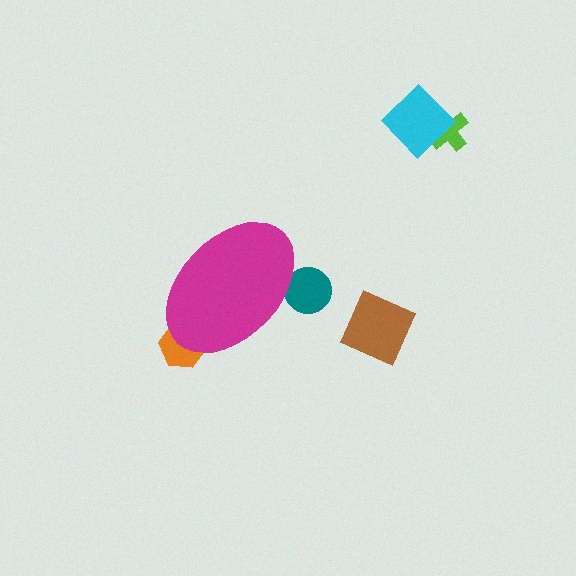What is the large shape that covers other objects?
A magenta ellipse.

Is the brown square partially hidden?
No, the brown square is fully visible.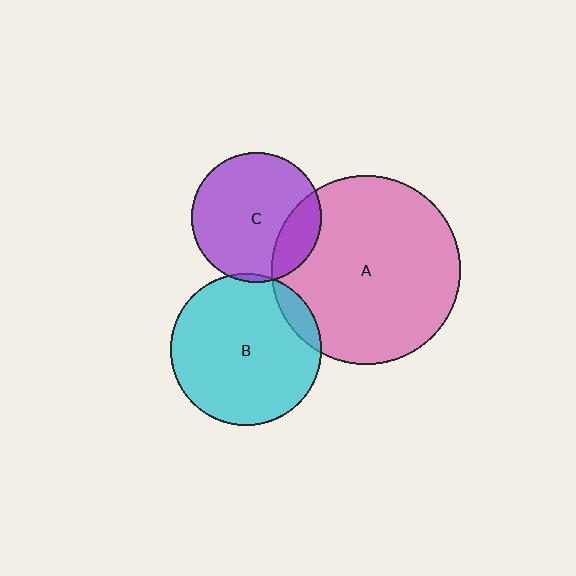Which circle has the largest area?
Circle A (pink).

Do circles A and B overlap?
Yes.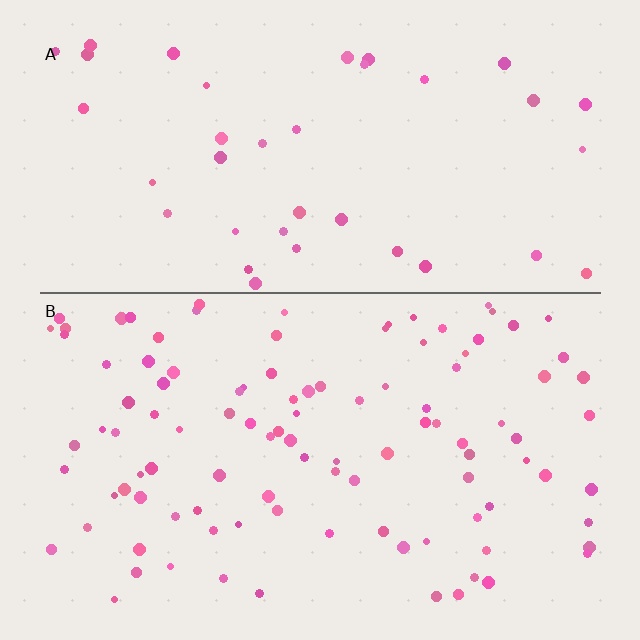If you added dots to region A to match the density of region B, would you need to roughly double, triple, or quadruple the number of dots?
Approximately triple.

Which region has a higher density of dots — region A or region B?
B (the bottom).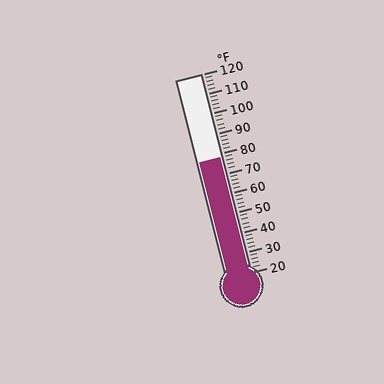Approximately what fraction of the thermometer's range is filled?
The thermometer is filled to approximately 60% of its range.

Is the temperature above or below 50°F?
The temperature is above 50°F.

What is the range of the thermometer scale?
The thermometer scale ranges from 20°F to 120°F.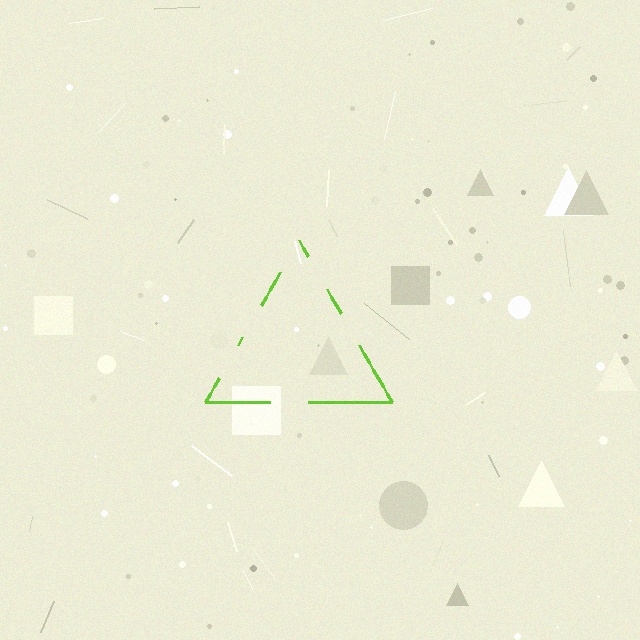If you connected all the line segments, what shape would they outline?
They would outline a triangle.